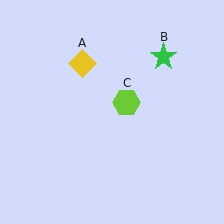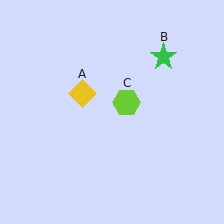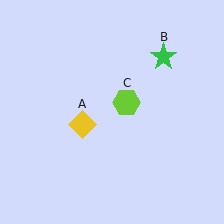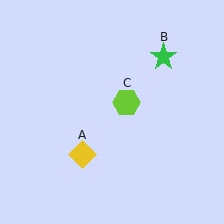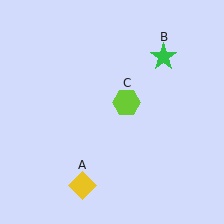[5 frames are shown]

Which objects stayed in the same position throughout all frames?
Green star (object B) and lime hexagon (object C) remained stationary.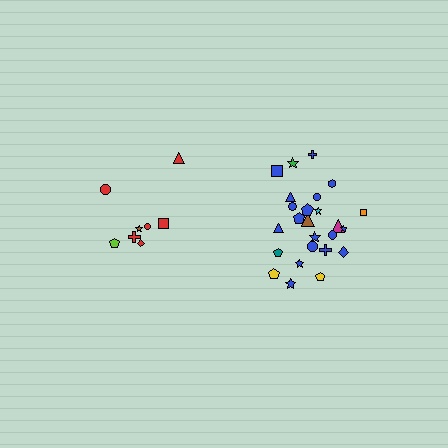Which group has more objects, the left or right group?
The right group.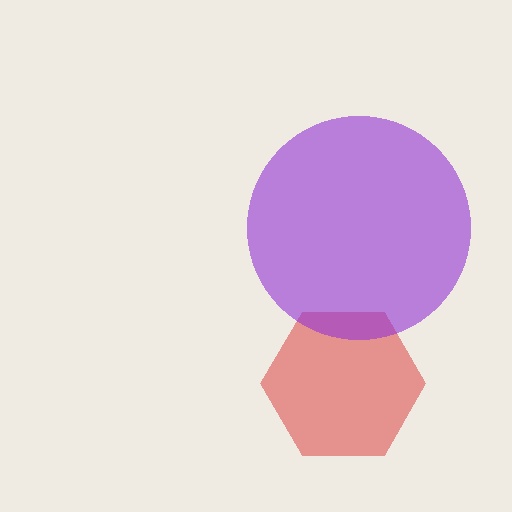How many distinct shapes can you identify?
There are 2 distinct shapes: a red hexagon, a purple circle.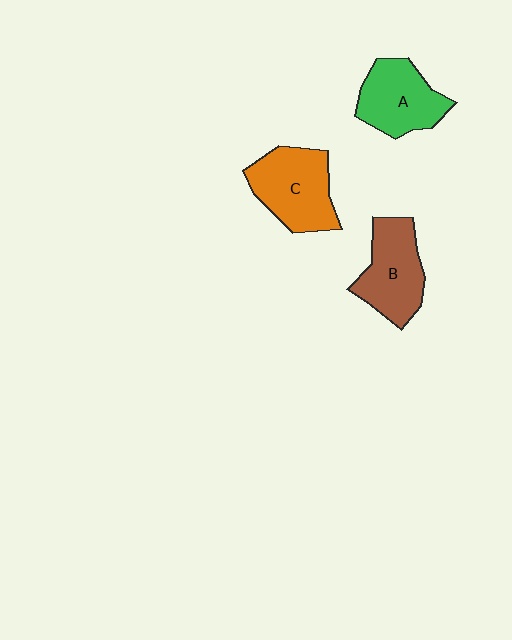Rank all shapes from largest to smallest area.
From largest to smallest: C (orange), B (brown), A (green).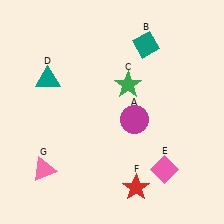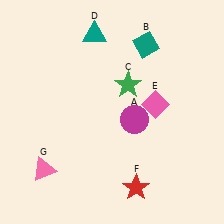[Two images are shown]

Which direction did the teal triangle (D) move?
The teal triangle (D) moved right.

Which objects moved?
The objects that moved are: the teal triangle (D), the pink diamond (E).